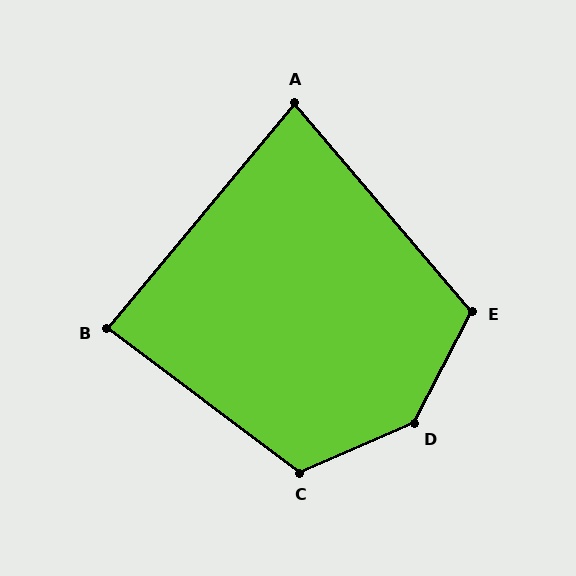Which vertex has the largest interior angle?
D, at approximately 141 degrees.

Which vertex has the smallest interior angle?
A, at approximately 80 degrees.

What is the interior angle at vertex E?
Approximately 113 degrees (obtuse).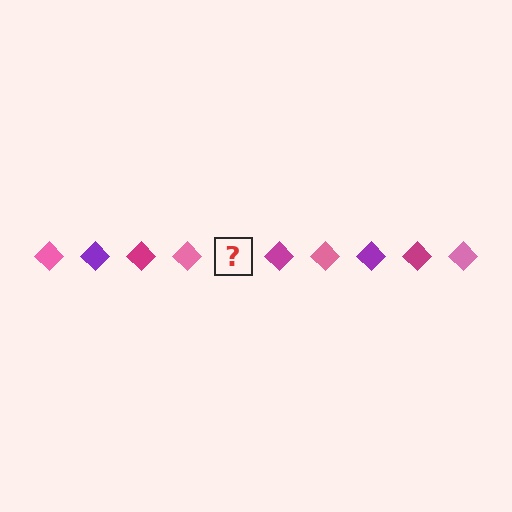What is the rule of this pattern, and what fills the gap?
The rule is that the pattern cycles through pink, purple, magenta diamonds. The gap should be filled with a purple diamond.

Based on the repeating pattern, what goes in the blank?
The blank should be a purple diamond.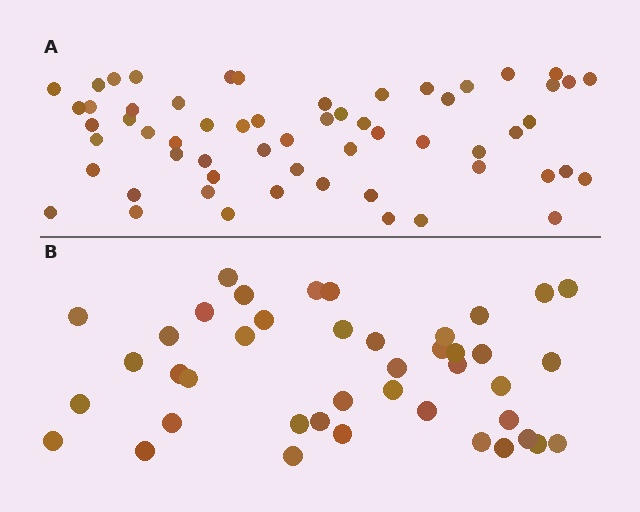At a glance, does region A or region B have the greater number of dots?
Region A (the top region) has more dots.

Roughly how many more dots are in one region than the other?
Region A has approximately 15 more dots than region B.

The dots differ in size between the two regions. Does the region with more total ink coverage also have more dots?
No. Region B has more total ink coverage because its dots are larger, but region A actually contains more individual dots. Total area can be misleading — the number of items is what matters here.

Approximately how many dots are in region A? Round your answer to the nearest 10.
About 60 dots. (The exact count is 59, which rounds to 60.)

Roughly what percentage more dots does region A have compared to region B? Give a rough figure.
About 40% more.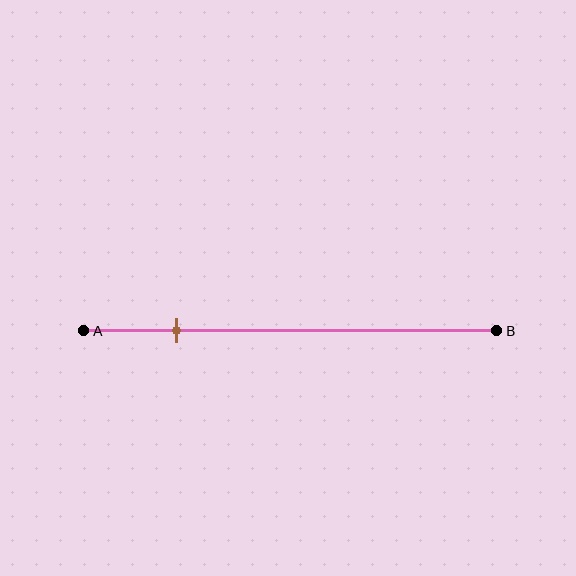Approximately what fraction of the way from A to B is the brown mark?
The brown mark is approximately 25% of the way from A to B.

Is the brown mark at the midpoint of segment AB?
No, the mark is at about 25% from A, not at the 50% midpoint.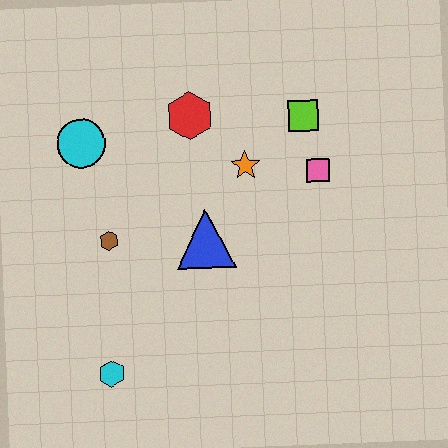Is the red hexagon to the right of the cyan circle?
Yes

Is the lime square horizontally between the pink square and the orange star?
Yes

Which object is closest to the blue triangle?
The orange star is closest to the blue triangle.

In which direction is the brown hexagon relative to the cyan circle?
The brown hexagon is below the cyan circle.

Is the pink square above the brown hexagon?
Yes